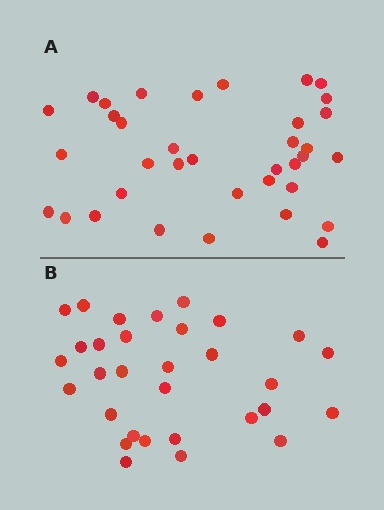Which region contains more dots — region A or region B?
Region A (the top region) has more dots.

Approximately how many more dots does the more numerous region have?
Region A has about 5 more dots than region B.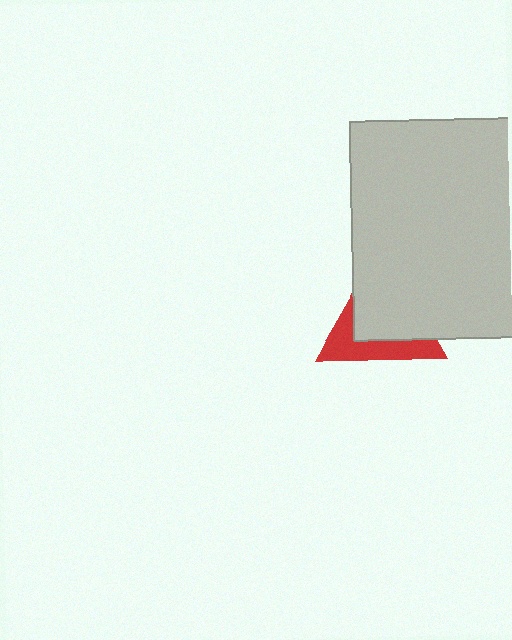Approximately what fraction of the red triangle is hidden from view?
Roughly 60% of the red triangle is hidden behind the light gray square.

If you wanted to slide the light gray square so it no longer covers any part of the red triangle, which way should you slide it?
Slide it toward the upper-right — that is the most direct way to separate the two shapes.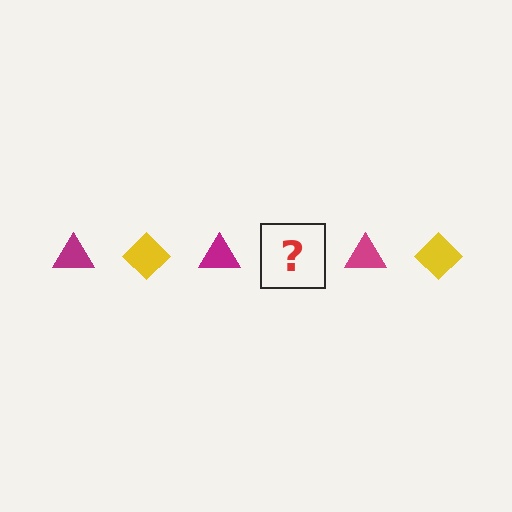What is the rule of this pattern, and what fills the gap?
The rule is that the pattern alternates between magenta triangle and yellow diamond. The gap should be filled with a yellow diamond.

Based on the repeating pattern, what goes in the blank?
The blank should be a yellow diamond.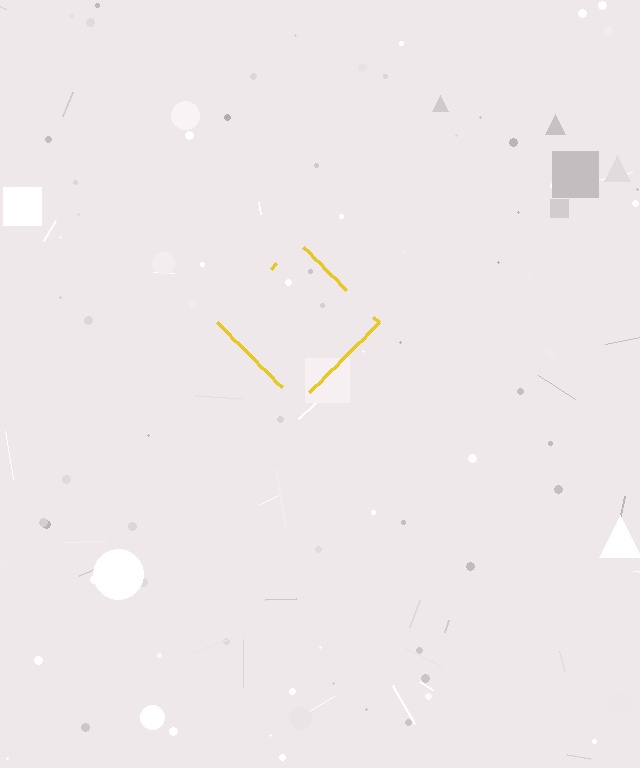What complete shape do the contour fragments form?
The contour fragments form a diamond.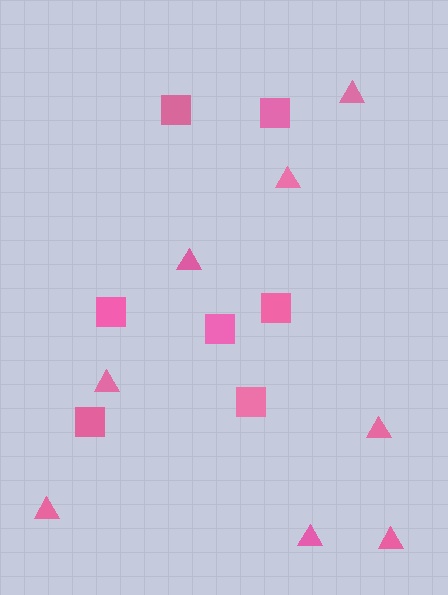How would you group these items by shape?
There are 2 groups: one group of triangles (8) and one group of squares (7).